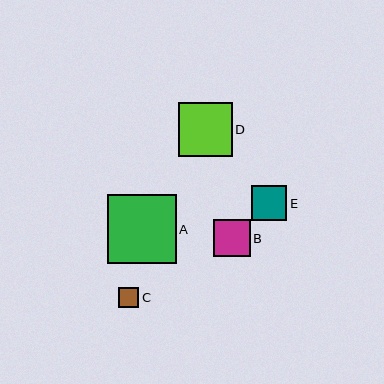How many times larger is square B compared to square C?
Square B is approximately 1.8 times the size of square C.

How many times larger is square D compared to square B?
Square D is approximately 1.5 times the size of square B.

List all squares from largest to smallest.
From largest to smallest: A, D, B, E, C.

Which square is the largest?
Square A is the largest with a size of approximately 69 pixels.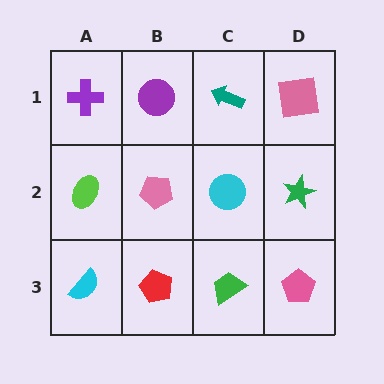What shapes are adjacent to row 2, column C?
A teal arrow (row 1, column C), a green trapezoid (row 3, column C), a pink pentagon (row 2, column B), a green star (row 2, column D).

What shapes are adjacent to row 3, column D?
A green star (row 2, column D), a green trapezoid (row 3, column C).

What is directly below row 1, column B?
A pink pentagon.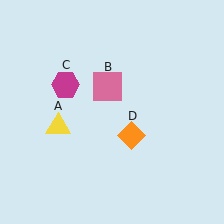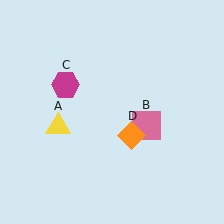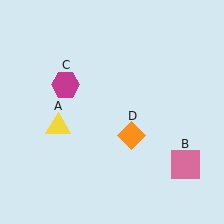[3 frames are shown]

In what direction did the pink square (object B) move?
The pink square (object B) moved down and to the right.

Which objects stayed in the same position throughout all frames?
Yellow triangle (object A) and magenta hexagon (object C) and orange diamond (object D) remained stationary.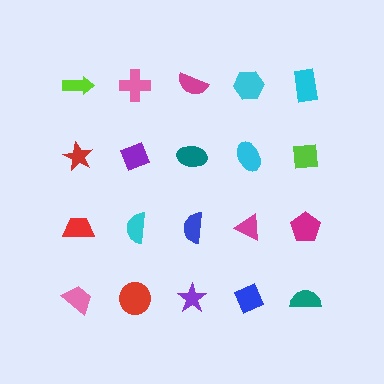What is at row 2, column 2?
A purple diamond.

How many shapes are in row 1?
5 shapes.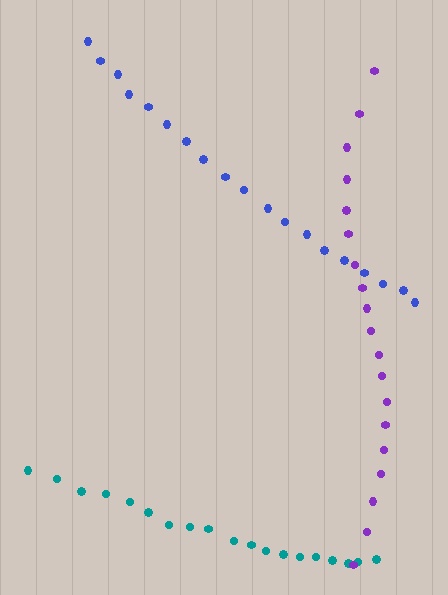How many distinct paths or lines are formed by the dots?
There are 3 distinct paths.